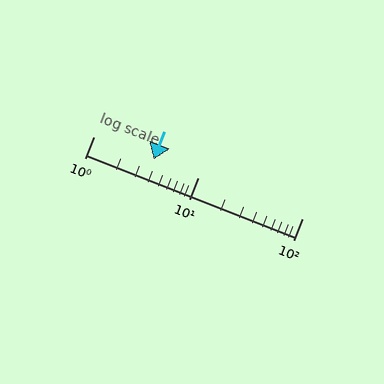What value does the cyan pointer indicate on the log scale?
The pointer indicates approximately 3.8.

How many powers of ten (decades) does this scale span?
The scale spans 2 decades, from 1 to 100.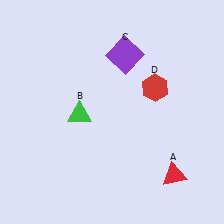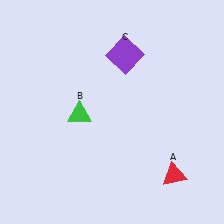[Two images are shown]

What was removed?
The red hexagon (D) was removed in Image 2.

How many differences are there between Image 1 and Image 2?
There is 1 difference between the two images.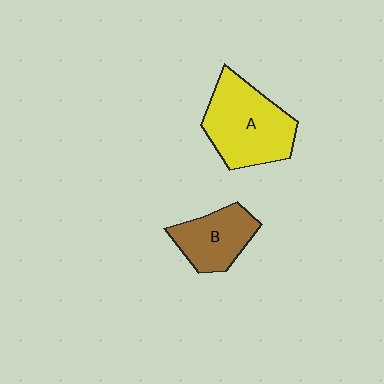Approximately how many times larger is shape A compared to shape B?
Approximately 1.6 times.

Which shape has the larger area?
Shape A (yellow).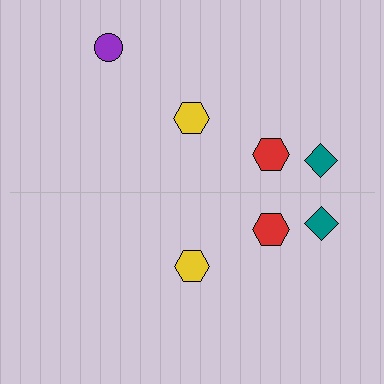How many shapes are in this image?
There are 7 shapes in this image.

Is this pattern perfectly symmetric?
No, the pattern is not perfectly symmetric. A purple circle is missing from the bottom side.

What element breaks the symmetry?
A purple circle is missing from the bottom side.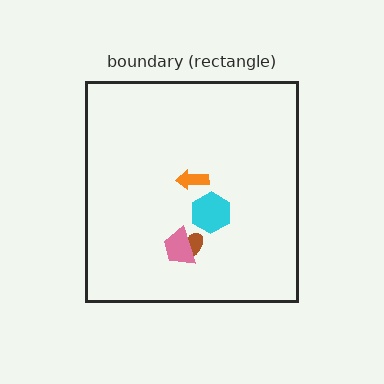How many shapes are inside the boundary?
4 inside, 0 outside.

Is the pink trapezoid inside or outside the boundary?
Inside.